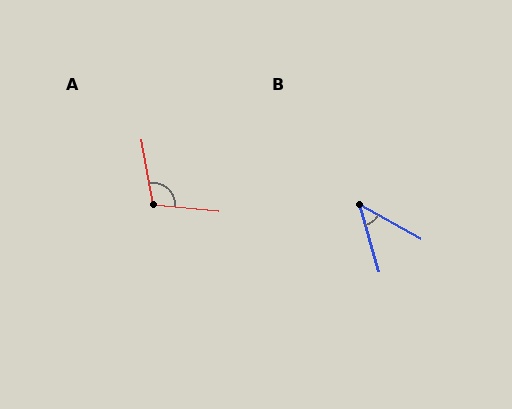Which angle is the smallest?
B, at approximately 45 degrees.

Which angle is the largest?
A, at approximately 106 degrees.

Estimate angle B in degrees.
Approximately 45 degrees.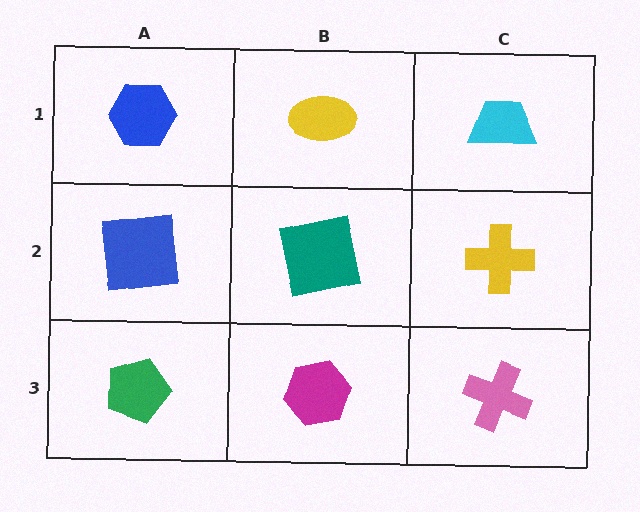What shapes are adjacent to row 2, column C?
A cyan trapezoid (row 1, column C), a pink cross (row 3, column C), a teal square (row 2, column B).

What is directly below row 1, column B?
A teal square.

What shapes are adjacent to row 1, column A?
A blue square (row 2, column A), a yellow ellipse (row 1, column B).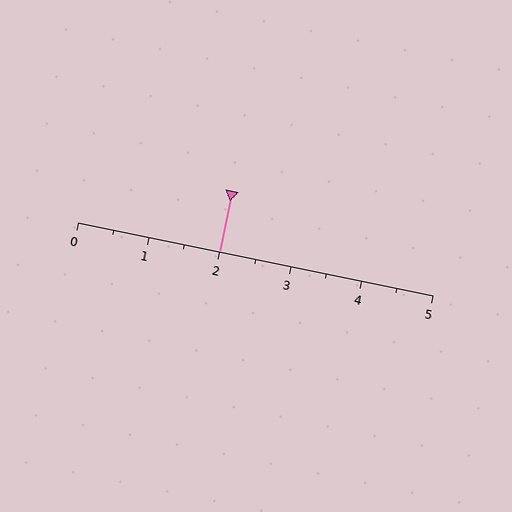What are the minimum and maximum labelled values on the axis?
The axis runs from 0 to 5.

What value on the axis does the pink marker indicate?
The marker indicates approximately 2.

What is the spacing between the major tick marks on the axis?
The major ticks are spaced 1 apart.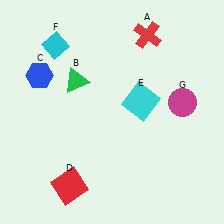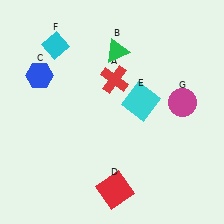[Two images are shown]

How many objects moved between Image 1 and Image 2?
3 objects moved between the two images.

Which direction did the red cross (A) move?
The red cross (A) moved down.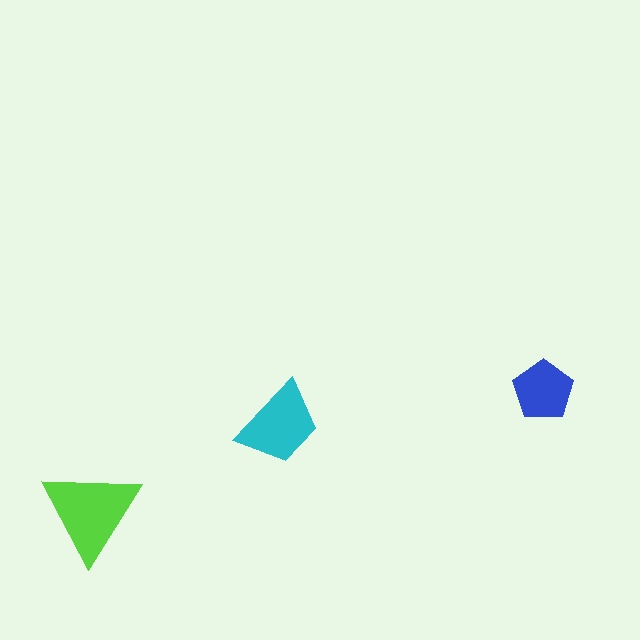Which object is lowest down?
The lime triangle is bottommost.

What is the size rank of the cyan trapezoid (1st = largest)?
2nd.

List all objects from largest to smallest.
The lime triangle, the cyan trapezoid, the blue pentagon.